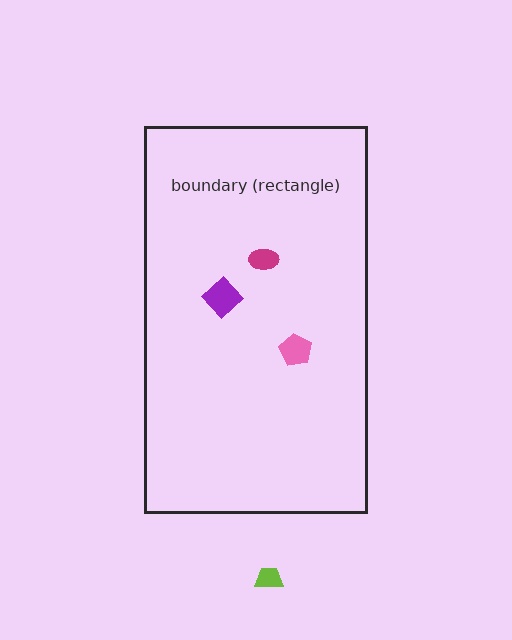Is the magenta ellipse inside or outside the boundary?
Inside.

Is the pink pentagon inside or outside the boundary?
Inside.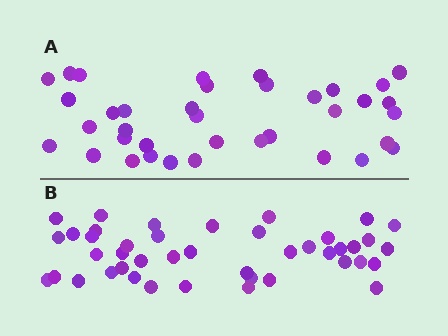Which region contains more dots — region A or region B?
Region B (the bottom region) has more dots.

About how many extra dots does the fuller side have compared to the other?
Region B has about 6 more dots than region A.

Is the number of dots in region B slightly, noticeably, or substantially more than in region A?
Region B has only slightly more — the two regions are fairly close. The ratio is roughly 1.2 to 1.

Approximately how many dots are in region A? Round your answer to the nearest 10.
About 40 dots. (The exact count is 37, which rounds to 40.)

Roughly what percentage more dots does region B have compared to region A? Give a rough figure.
About 15% more.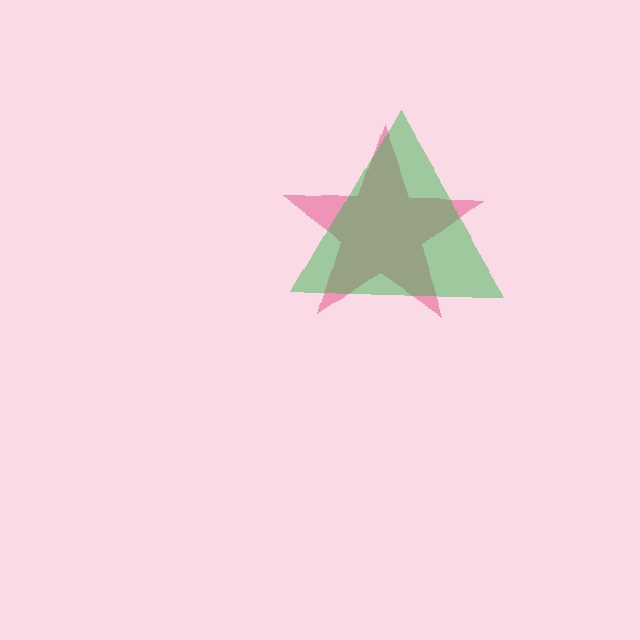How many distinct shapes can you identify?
There are 2 distinct shapes: a pink star, a green triangle.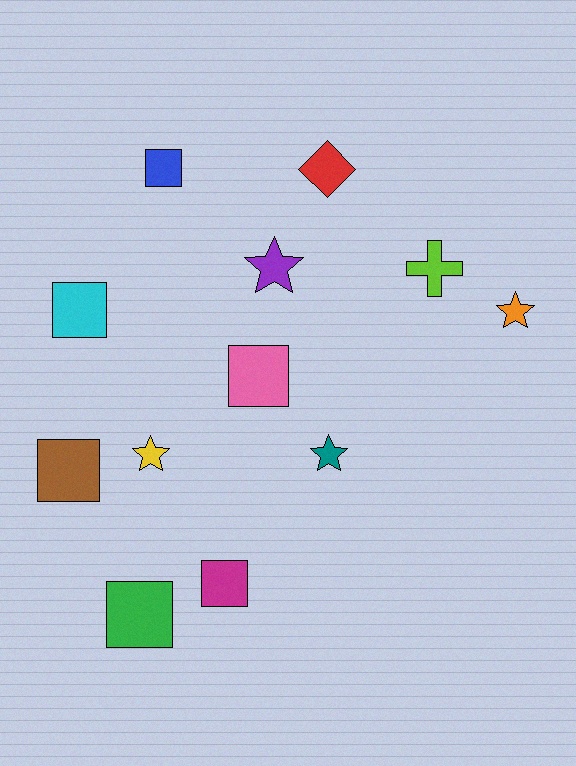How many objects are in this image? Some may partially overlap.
There are 12 objects.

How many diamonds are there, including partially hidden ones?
There is 1 diamond.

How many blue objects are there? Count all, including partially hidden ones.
There is 1 blue object.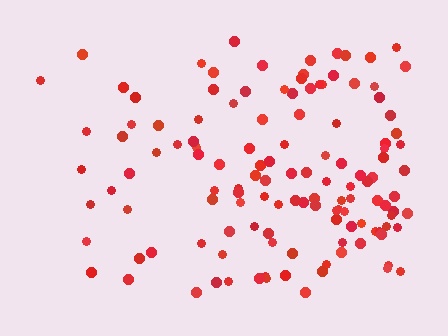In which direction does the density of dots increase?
From left to right, with the right side densest.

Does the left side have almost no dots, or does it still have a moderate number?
Still a moderate number, just noticeably fewer than the right.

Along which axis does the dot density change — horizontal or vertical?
Horizontal.